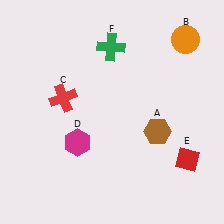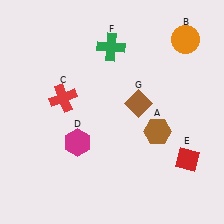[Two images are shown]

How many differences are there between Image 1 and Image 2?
There is 1 difference between the two images.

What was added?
A brown diamond (G) was added in Image 2.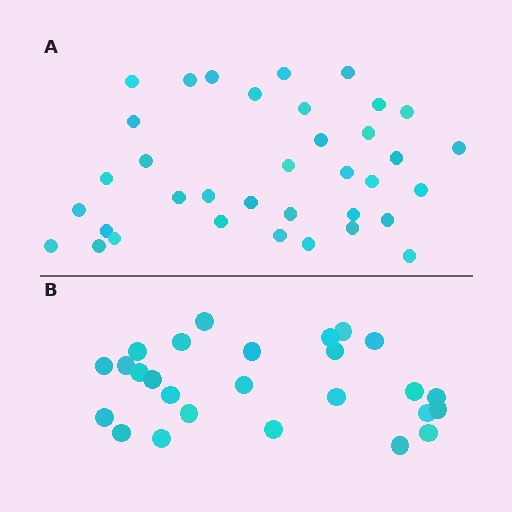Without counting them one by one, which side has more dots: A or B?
Region A (the top region) has more dots.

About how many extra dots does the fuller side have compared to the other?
Region A has roughly 10 or so more dots than region B.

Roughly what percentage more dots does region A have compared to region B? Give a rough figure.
About 40% more.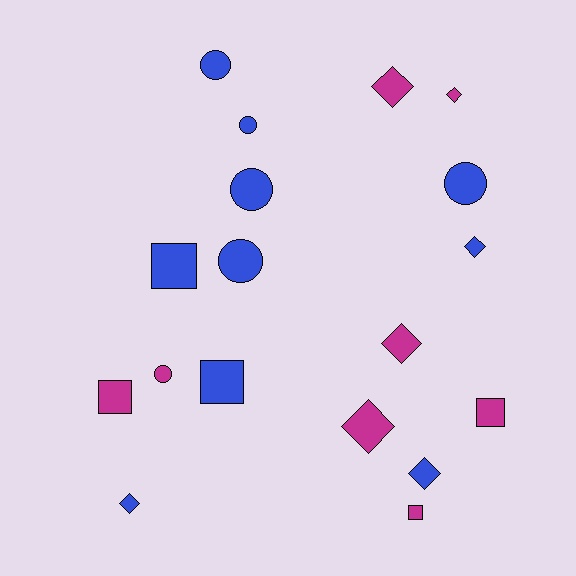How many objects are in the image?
There are 18 objects.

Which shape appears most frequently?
Diamond, with 7 objects.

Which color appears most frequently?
Blue, with 10 objects.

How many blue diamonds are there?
There are 3 blue diamonds.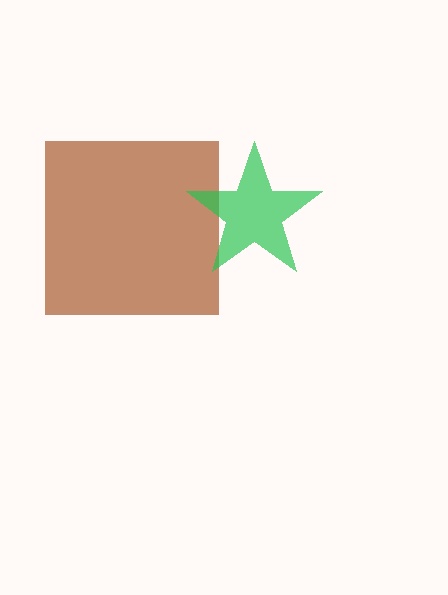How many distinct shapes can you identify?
There are 2 distinct shapes: a brown square, a green star.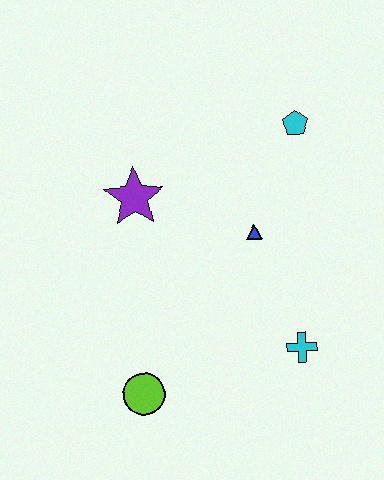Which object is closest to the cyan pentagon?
The blue triangle is closest to the cyan pentagon.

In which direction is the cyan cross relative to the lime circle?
The cyan cross is to the right of the lime circle.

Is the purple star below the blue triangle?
No